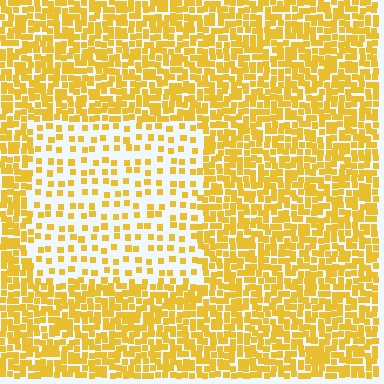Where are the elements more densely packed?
The elements are more densely packed outside the rectangle boundary.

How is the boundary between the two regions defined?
The boundary is defined by a change in element density (approximately 2.7x ratio). All elements are the same color, size, and shape.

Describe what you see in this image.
The image contains small yellow elements arranged at two different densities. A rectangle-shaped region is visible where the elements are less densely packed than the surrounding area.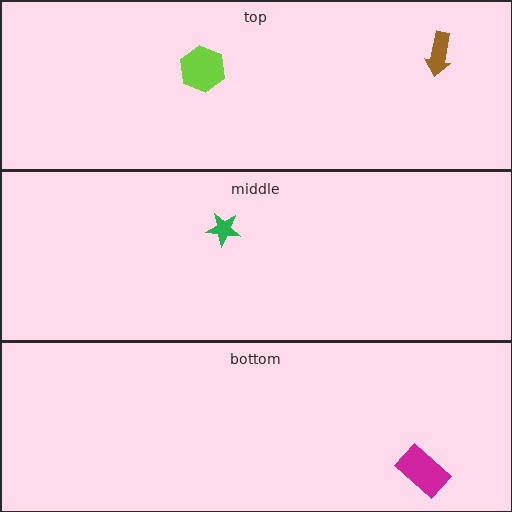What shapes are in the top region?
The brown arrow, the lime hexagon.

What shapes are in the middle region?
The green star.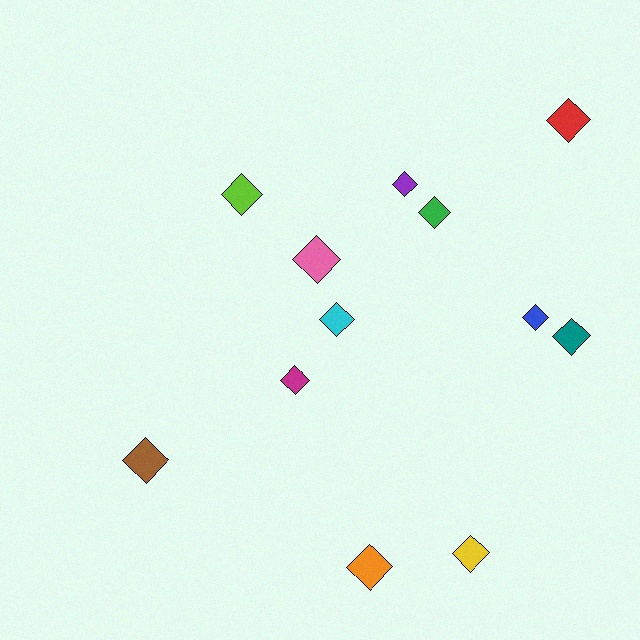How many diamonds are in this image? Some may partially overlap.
There are 12 diamonds.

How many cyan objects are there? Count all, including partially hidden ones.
There is 1 cyan object.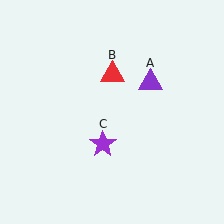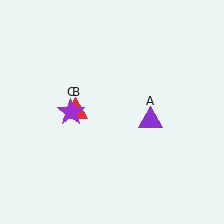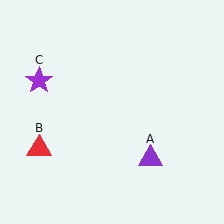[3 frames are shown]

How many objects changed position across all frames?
3 objects changed position: purple triangle (object A), red triangle (object B), purple star (object C).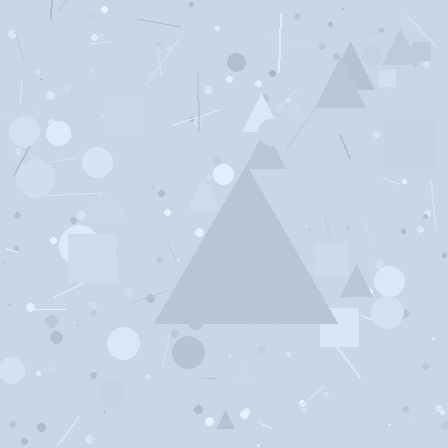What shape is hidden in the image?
A triangle is hidden in the image.